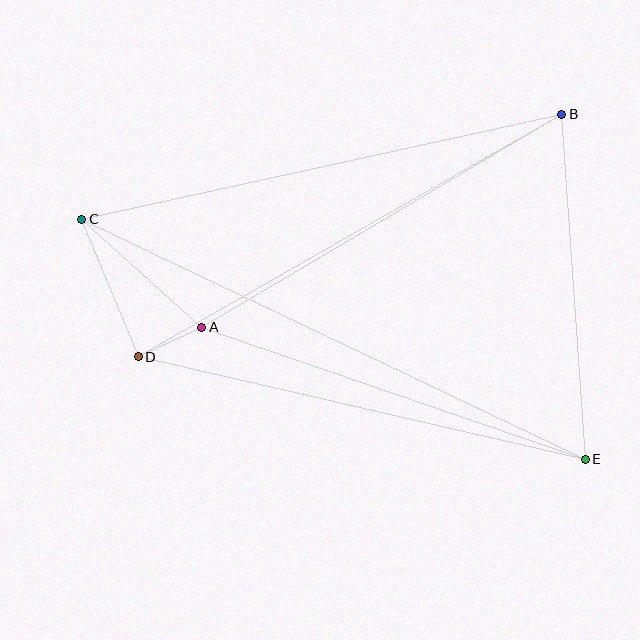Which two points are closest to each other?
Points A and D are closest to each other.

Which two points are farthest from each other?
Points C and E are farthest from each other.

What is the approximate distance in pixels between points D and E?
The distance between D and E is approximately 459 pixels.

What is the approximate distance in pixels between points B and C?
The distance between B and C is approximately 491 pixels.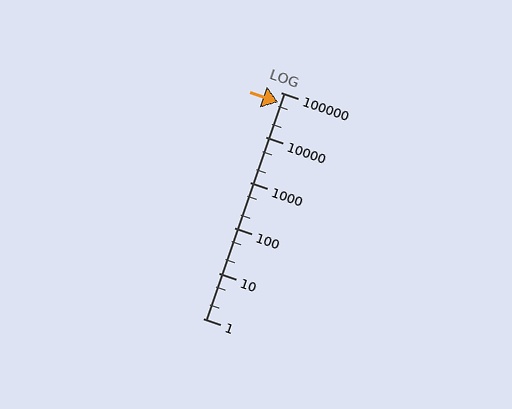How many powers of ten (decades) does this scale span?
The scale spans 5 decades, from 1 to 100000.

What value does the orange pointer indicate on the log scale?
The pointer indicates approximately 60000.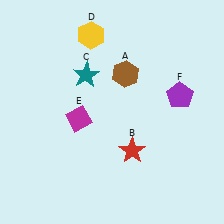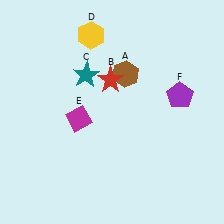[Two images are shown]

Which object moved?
The red star (B) moved up.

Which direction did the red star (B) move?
The red star (B) moved up.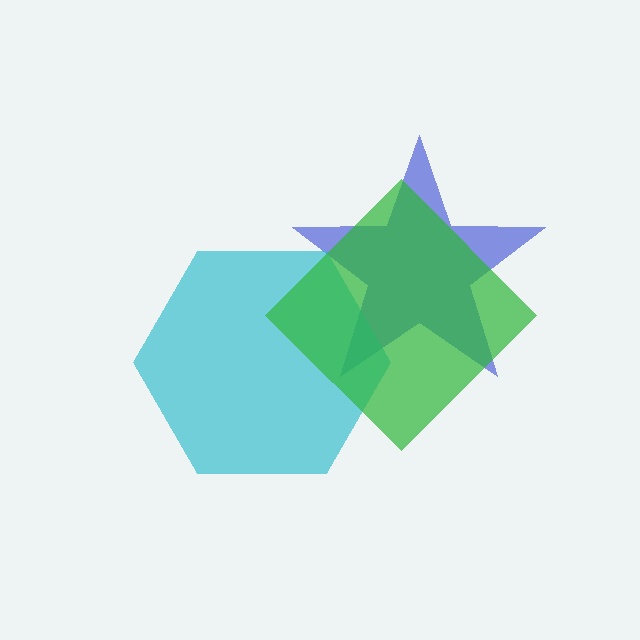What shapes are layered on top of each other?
The layered shapes are: a blue star, a cyan hexagon, a green diamond.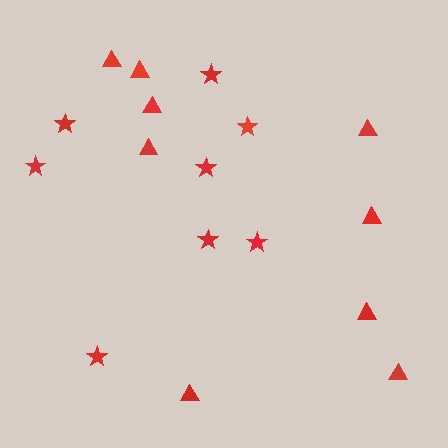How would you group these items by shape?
There are 2 groups: one group of triangles (9) and one group of stars (8).